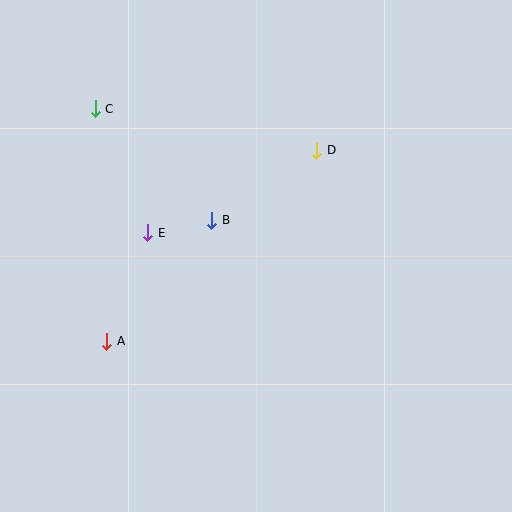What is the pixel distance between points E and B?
The distance between E and B is 65 pixels.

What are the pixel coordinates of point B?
Point B is at (212, 220).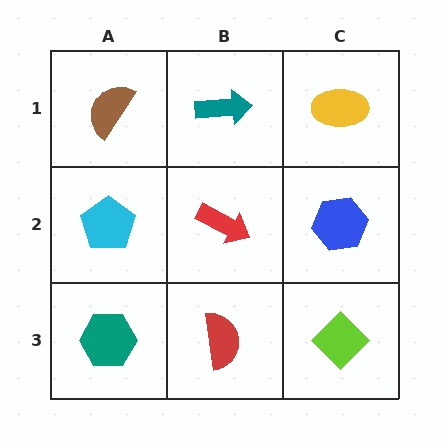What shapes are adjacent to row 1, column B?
A red arrow (row 2, column B), a brown semicircle (row 1, column A), a yellow ellipse (row 1, column C).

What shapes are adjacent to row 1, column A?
A cyan pentagon (row 2, column A), a teal arrow (row 1, column B).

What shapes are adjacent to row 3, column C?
A blue hexagon (row 2, column C), a red semicircle (row 3, column B).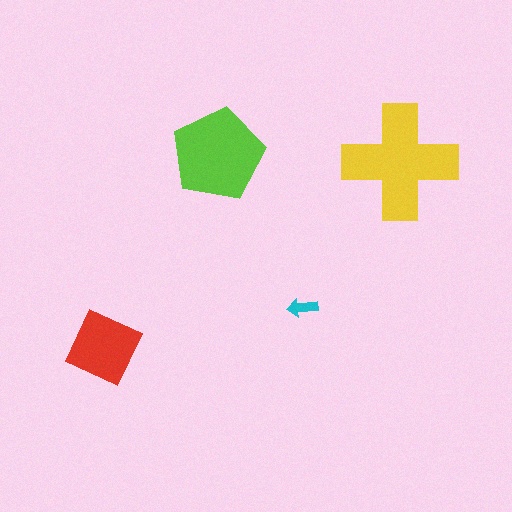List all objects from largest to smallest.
The yellow cross, the lime pentagon, the red diamond, the cyan arrow.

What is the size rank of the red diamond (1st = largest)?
3rd.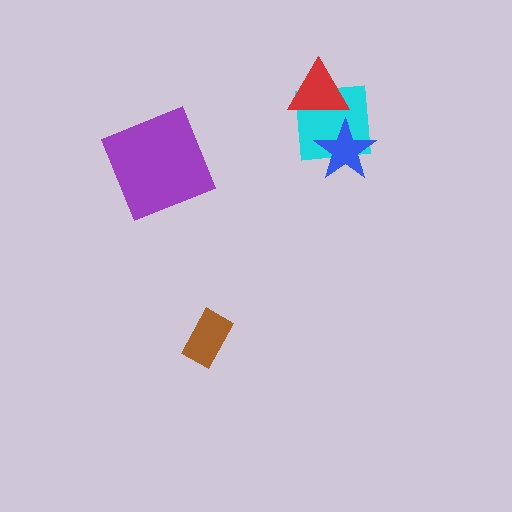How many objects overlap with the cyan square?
2 objects overlap with the cyan square.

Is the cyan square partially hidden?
Yes, it is partially covered by another shape.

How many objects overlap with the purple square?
0 objects overlap with the purple square.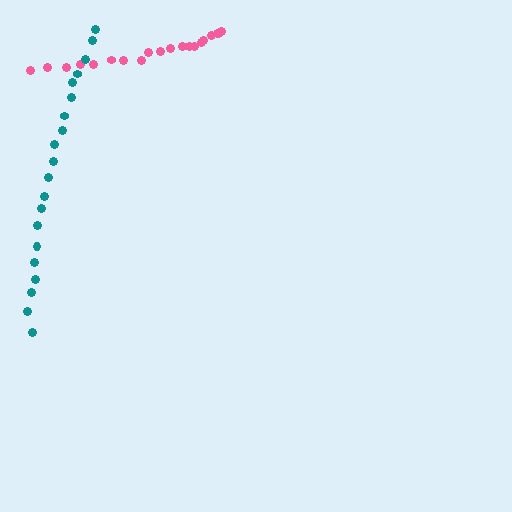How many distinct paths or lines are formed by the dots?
There are 2 distinct paths.